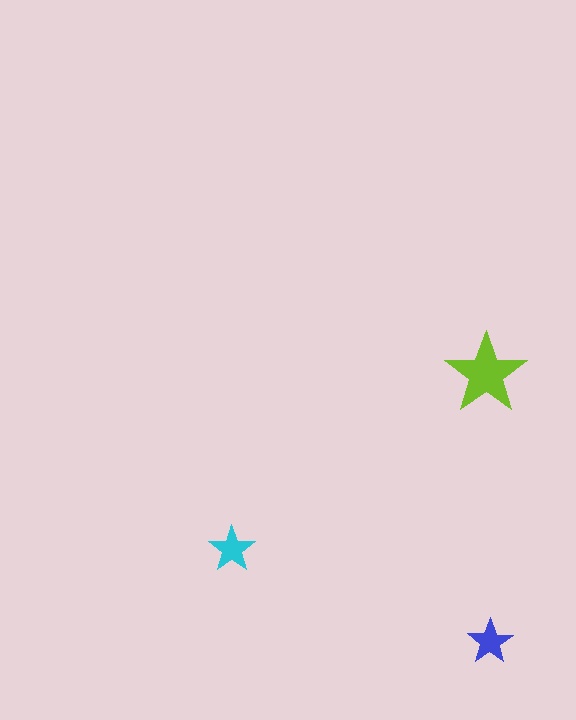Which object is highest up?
The lime star is topmost.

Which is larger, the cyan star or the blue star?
The cyan one.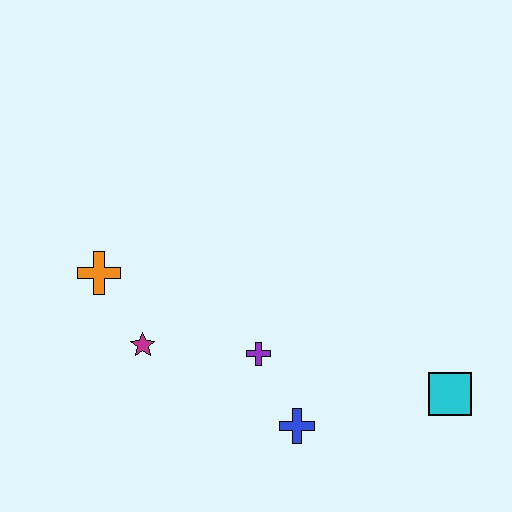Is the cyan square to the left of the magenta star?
No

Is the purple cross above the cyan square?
Yes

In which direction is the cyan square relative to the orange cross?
The cyan square is to the right of the orange cross.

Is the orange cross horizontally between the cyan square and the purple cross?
No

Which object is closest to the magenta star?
The orange cross is closest to the magenta star.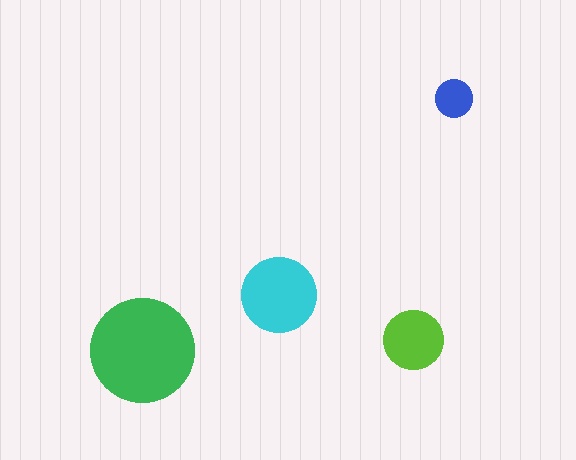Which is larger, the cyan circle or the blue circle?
The cyan one.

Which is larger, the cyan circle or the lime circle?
The cyan one.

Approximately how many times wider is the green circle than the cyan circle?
About 1.5 times wider.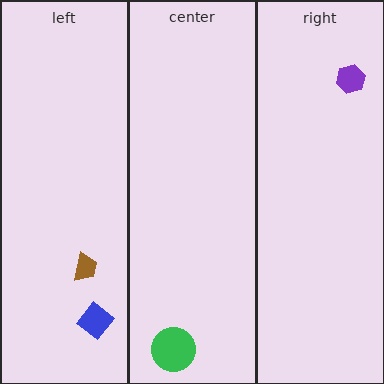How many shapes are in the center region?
1.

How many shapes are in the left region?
2.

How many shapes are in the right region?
1.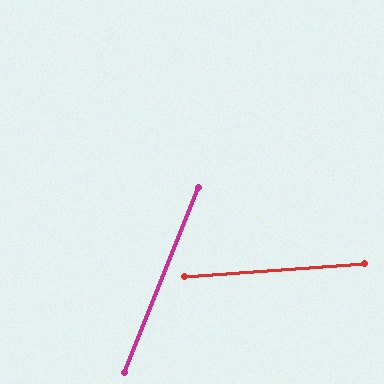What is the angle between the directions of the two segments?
Approximately 64 degrees.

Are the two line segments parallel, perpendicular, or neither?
Neither parallel nor perpendicular — they differ by about 64°.